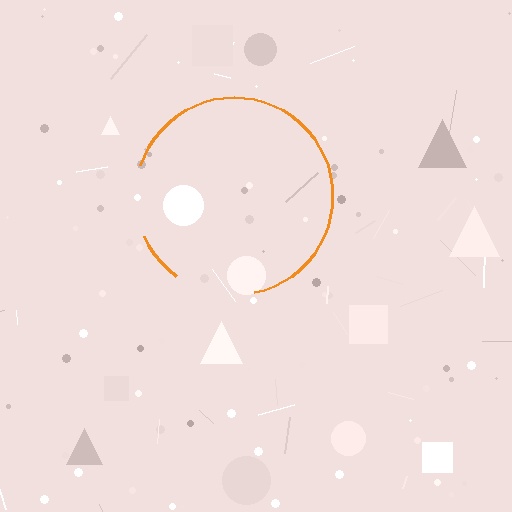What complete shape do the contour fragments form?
The contour fragments form a circle.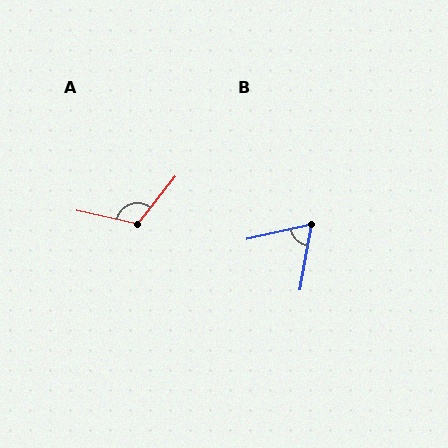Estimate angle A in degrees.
Approximately 117 degrees.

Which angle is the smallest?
B, at approximately 67 degrees.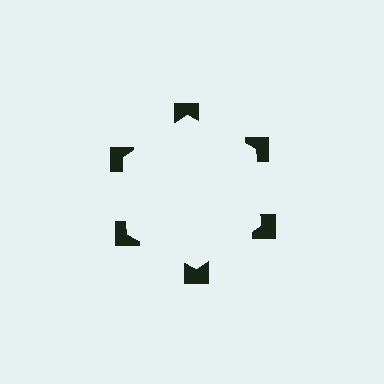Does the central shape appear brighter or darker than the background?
It typically appears slightly brighter than the background, even though no actual brightness change is drawn.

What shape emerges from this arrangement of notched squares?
An illusory hexagon — its edges are inferred from the aligned wedge cuts in the notched squares, not physically drawn.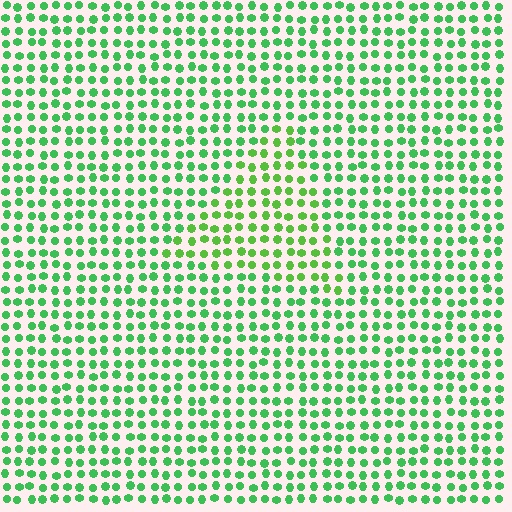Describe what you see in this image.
The image is filled with small green elements in a uniform arrangement. A triangle-shaped region is visible where the elements are tinted to a slightly different hue, forming a subtle color boundary.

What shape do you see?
I see a triangle.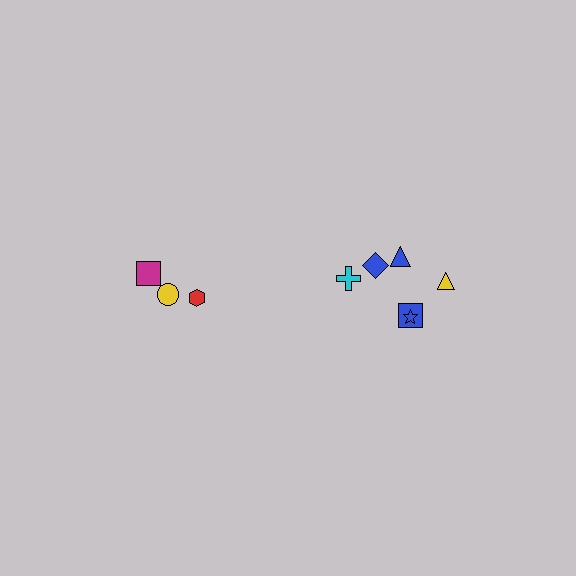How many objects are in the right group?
There are 6 objects.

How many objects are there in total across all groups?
There are 9 objects.